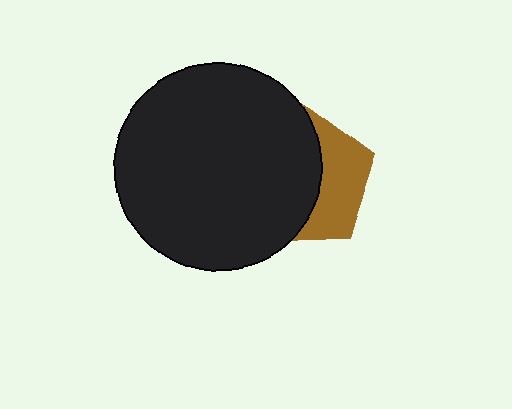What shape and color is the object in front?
The object in front is a black circle.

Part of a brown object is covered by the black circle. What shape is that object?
It is a pentagon.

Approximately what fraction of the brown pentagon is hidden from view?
Roughly 60% of the brown pentagon is hidden behind the black circle.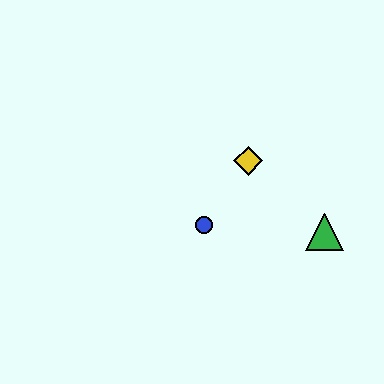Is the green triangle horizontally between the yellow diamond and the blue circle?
No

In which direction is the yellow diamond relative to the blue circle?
The yellow diamond is above the blue circle.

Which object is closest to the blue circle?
The yellow diamond is closest to the blue circle.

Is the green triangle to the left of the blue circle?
No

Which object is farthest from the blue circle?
The green triangle is farthest from the blue circle.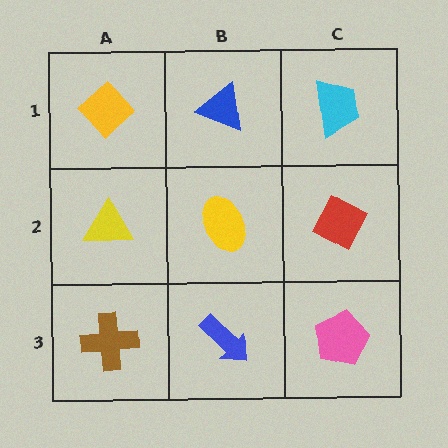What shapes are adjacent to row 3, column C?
A red diamond (row 2, column C), a blue arrow (row 3, column B).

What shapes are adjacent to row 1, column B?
A yellow ellipse (row 2, column B), a yellow diamond (row 1, column A), a cyan trapezoid (row 1, column C).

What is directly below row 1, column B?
A yellow ellipse.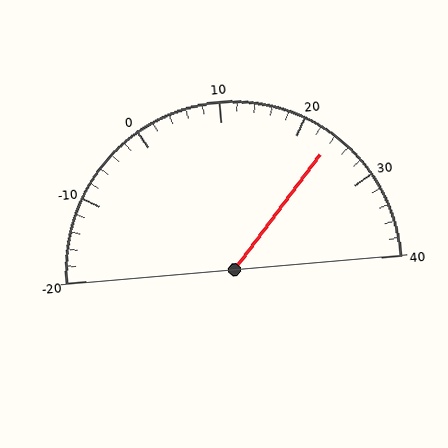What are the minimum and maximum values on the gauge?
The gauge ranges from -20 to 40.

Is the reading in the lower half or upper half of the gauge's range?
The reading is in the upper half of the range (-20 to 40).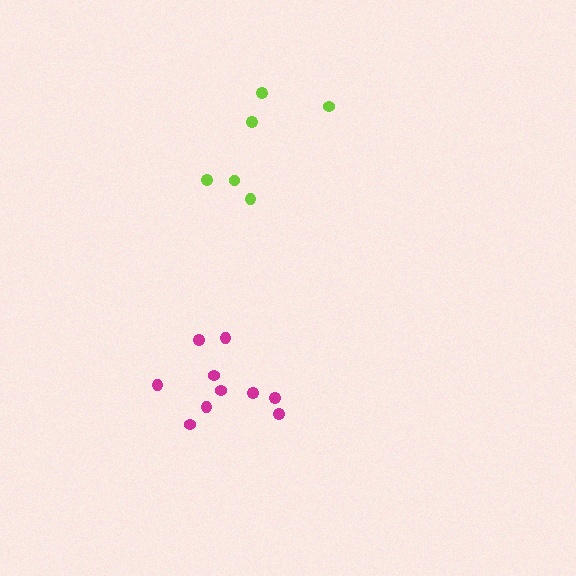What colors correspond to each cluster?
The clusters are colored: lime, magenta.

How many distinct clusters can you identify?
There are 2 distinct clusters.